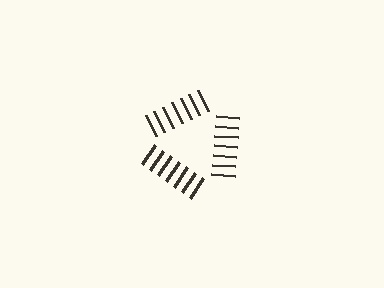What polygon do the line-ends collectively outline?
An illusory triangle — the line segments terminate on its edges but no continuous stroke is drawn.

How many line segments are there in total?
21 — 7 along each of the 3 edges.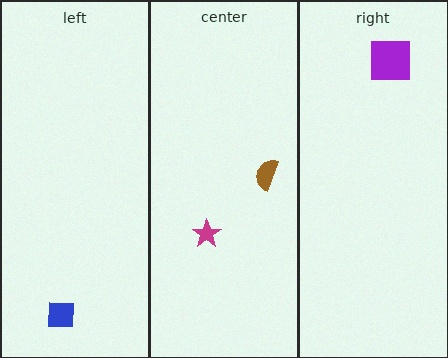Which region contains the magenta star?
The center region.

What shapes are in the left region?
The blue square.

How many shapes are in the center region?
2.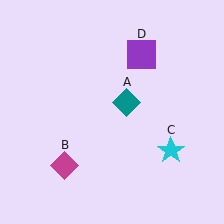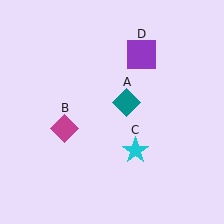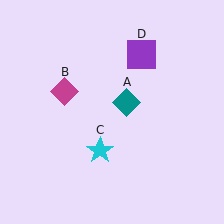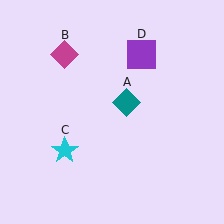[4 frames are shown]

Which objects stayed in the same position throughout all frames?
Teal diamond (object A) and purple square (object D) remained stationary.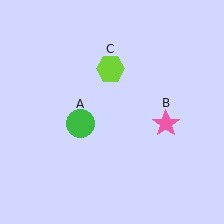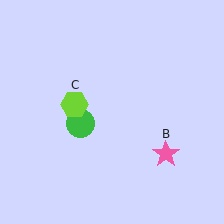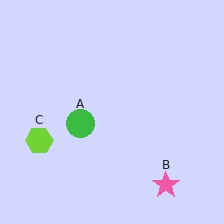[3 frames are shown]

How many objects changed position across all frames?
2 objects changed position: pink star (object B), lime hexagon (object C).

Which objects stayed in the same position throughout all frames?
Green circle (object A) remained stationary.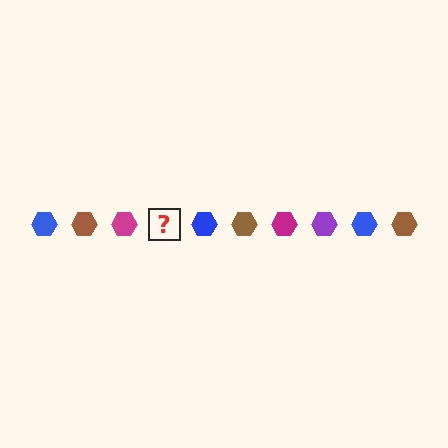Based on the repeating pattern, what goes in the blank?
The blank should be a purple hexagon.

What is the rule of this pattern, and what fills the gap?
The rule is that the pattern cycles through blue, brown, magenta, purple hexagons. The gap should be filled with a purple hexagon.